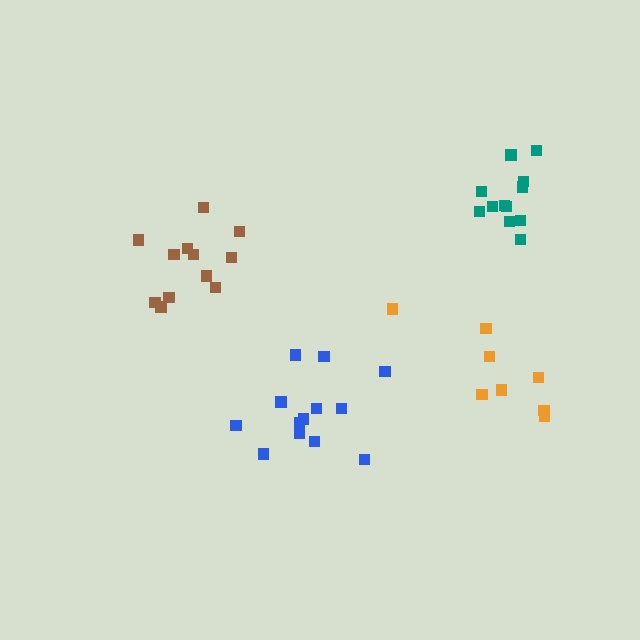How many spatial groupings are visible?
There are 4 spatial groupings.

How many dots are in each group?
Group 1: 8 dots, Group 2: 13 dots, Group 3: 12 dots, Group 4: 12 dots (45 total).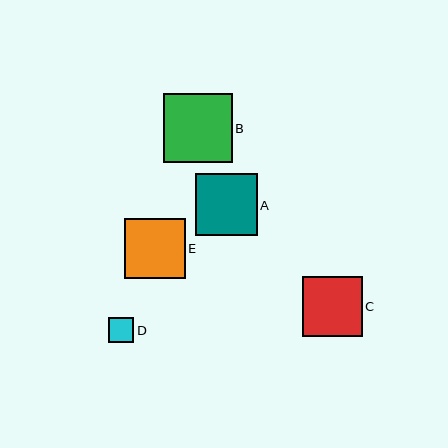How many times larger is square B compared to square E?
Square B is approximately 1.1 times the size of square E.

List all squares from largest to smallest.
From largest to smallest: B, A, E, C, D.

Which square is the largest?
Square B is the largest with a size of approximately 69 pixels.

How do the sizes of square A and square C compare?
Square A and square C are approximately the same size.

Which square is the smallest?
Square D is the smallest with a size of approximately 25 pixels.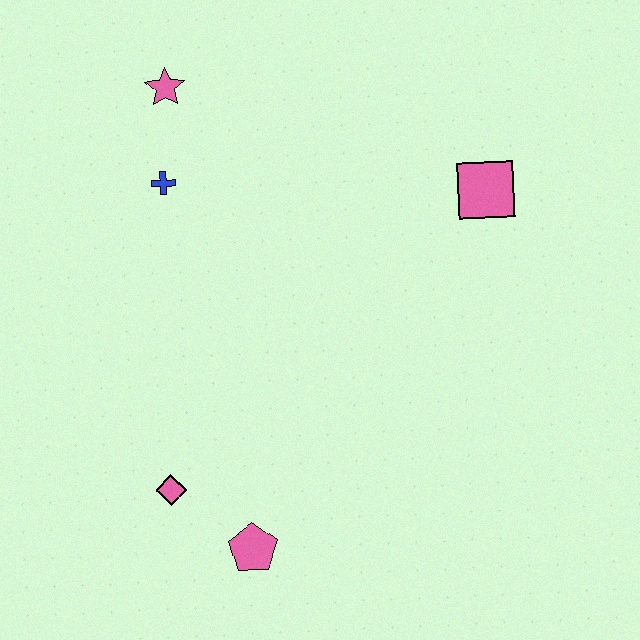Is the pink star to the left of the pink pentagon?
Yes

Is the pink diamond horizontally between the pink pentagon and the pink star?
No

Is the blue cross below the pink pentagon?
No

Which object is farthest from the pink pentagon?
The pink star is farthest from the pink pentagon.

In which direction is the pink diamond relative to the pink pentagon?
The pink diamond is to the left of the pink pentagon.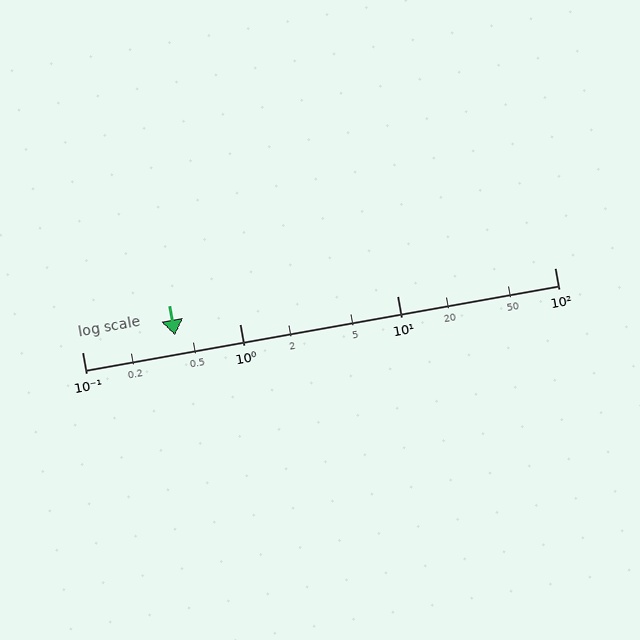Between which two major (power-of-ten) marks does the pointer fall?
The pointer is between 0.1 and 1.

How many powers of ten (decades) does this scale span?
The scale spans 3 decades, from 0.1 to 100.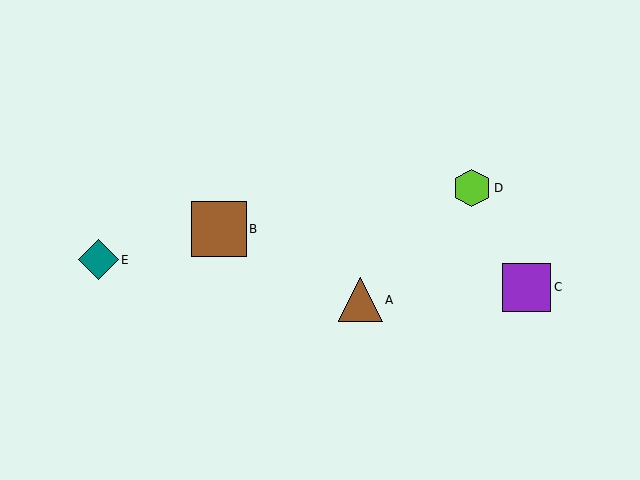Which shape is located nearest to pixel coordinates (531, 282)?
The purple square (labeled C) at (527, 287) is nearest to that location.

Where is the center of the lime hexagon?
The center of the lime hexagon is at (472, 188).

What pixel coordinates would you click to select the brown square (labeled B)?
Click at (219, 229) to select the brown square B.